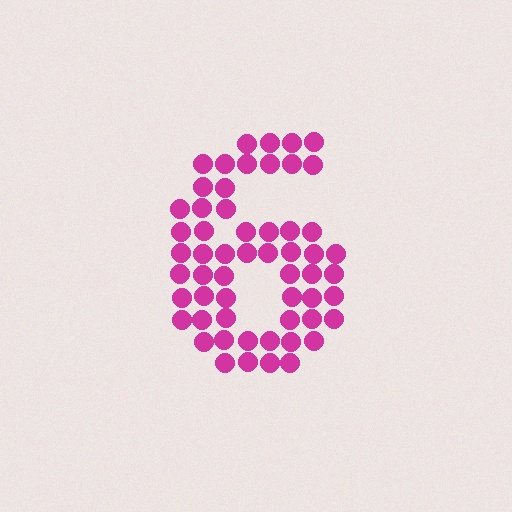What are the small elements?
The small elements are circles.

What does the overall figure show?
The overall figure shows the digit 6.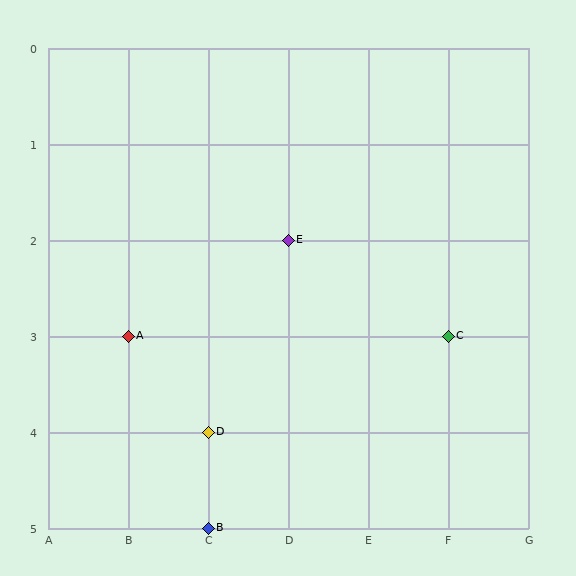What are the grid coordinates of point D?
Point D is at grid coordinates (C, 4).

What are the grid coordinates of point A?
Point A is at grid coordinates (B, 3).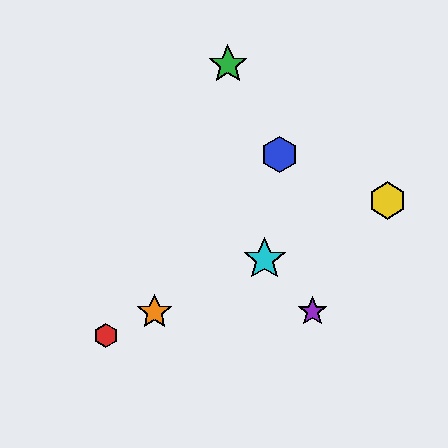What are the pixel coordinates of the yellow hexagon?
The yellow hexagon is at (387, 200).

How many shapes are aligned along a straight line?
4 shapes (the red hexagon, the yellow hexagon, the orange star, the cyan star) are aligned along a straight line.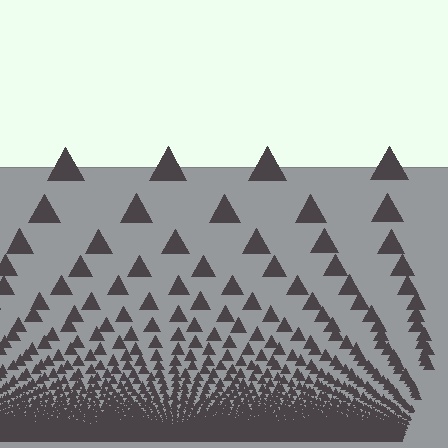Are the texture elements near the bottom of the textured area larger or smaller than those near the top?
Smaller. The gradient is inverted — elements near the bottom are smaller and denser.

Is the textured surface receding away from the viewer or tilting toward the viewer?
The surface appears to tilt toward the viewer. Texture elements get larger and sparser toward the top.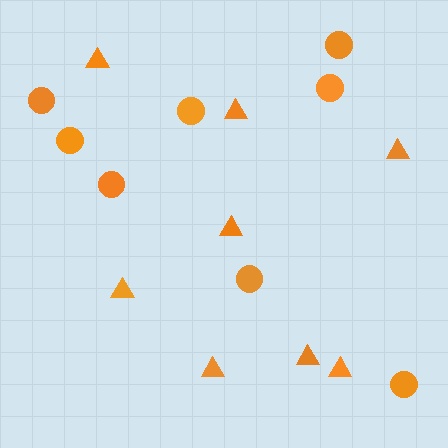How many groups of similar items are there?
There are 2 groups: one group of circles (8) and one group of triangles (8).